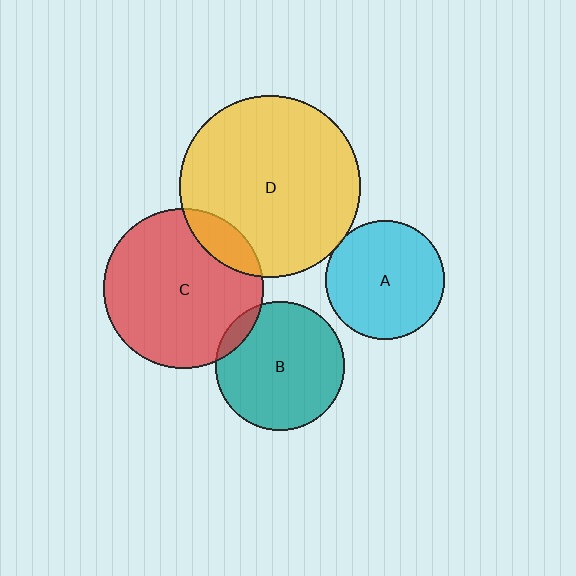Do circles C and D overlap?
Yes.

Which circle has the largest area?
Circle D (yellow).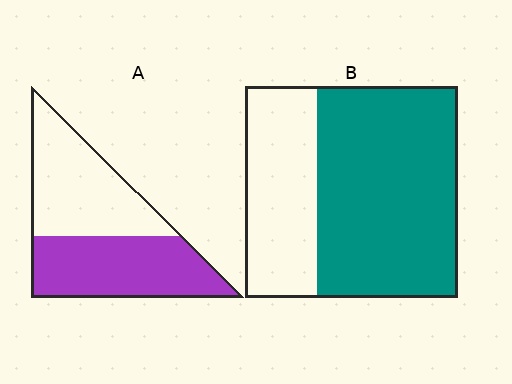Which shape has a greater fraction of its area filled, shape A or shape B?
Shape B.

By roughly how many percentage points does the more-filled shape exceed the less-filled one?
By roughly 15 percentage points (B over A).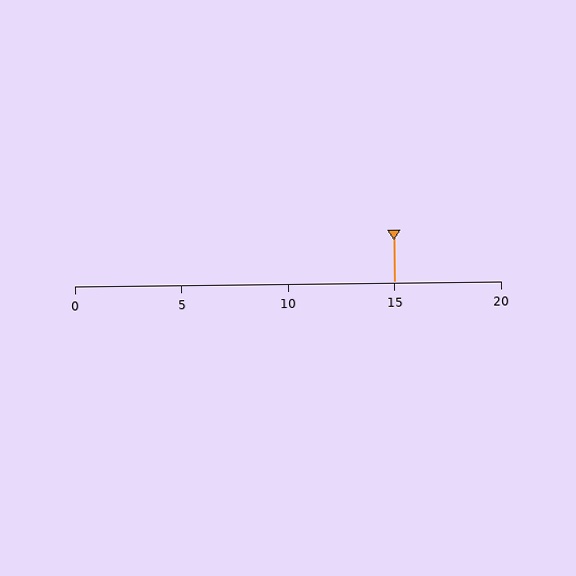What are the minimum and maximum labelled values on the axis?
The axis runs from 0 to 20.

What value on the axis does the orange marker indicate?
The marker indicates approximately 15.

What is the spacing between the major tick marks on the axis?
The major ticks are spaced 5 apart.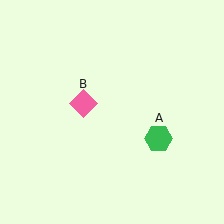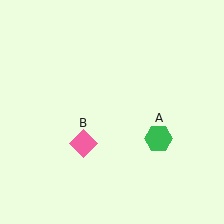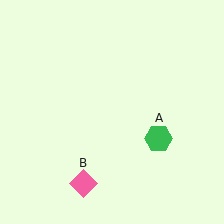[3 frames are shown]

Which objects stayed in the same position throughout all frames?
Green hexagon (object A) remained stationary.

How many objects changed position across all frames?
1 object changed position: pink diamond (object B).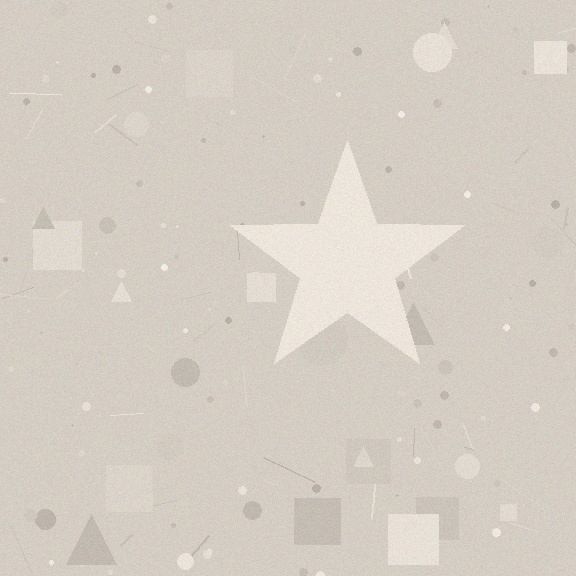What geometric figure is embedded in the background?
A star is embedded in the background.